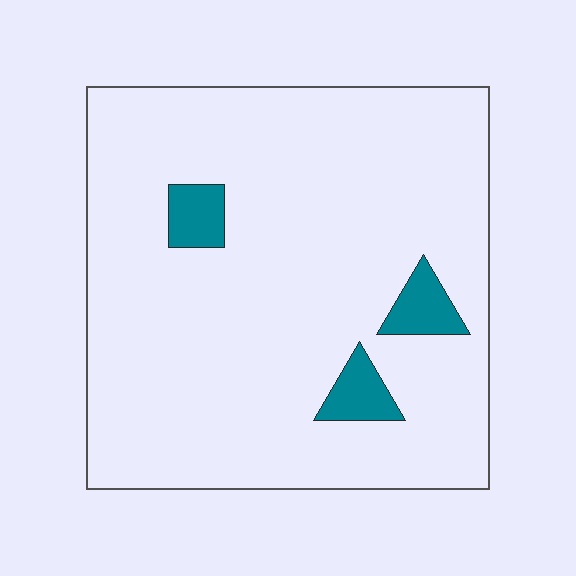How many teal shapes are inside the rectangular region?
3.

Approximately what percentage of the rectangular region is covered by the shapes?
Approximately 5%.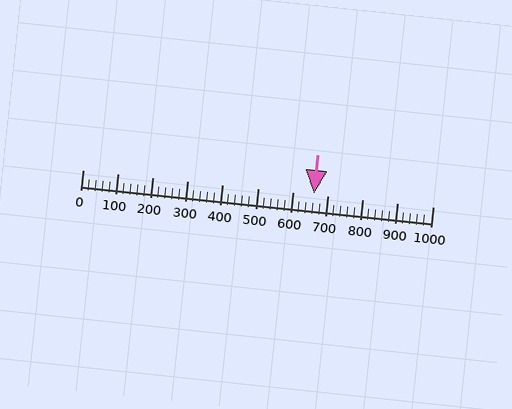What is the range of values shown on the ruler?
The ruler shows values from 0 to 1000.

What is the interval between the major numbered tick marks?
The major tick marks are spaced 100 units apart.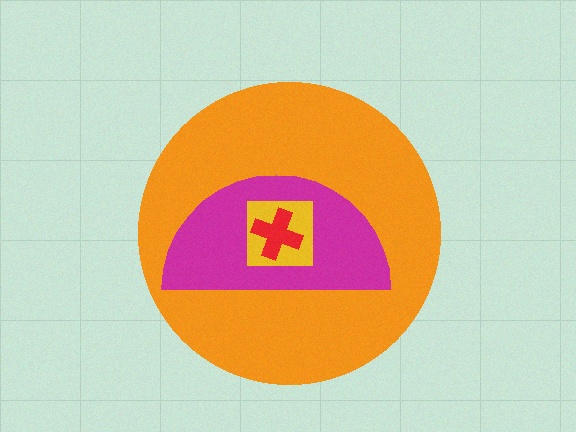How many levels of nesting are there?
4.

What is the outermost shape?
The orange circle.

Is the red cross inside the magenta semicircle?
Yes.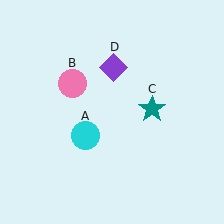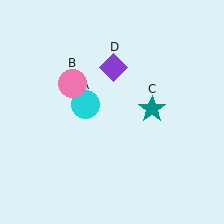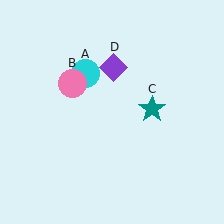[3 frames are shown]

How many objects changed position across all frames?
1 object changed position: cyan circle (object A).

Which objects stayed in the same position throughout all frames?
Pink circle (object B) and teal star (object C) and purple diamond (object D) remained stationary.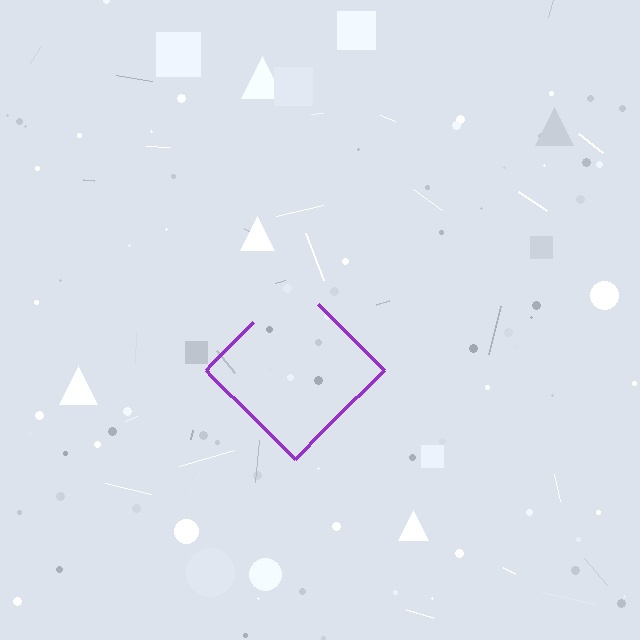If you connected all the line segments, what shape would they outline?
They would outline a diamond.